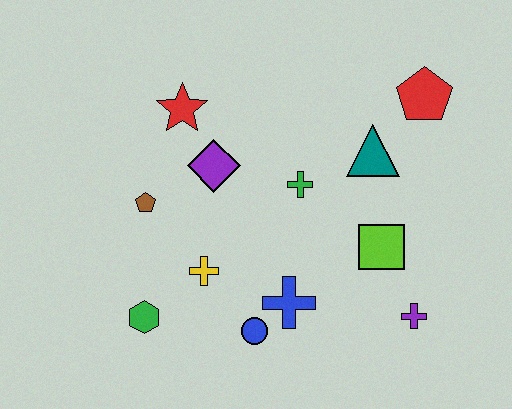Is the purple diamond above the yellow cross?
Yes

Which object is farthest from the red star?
The purple cross is farthest from the red star.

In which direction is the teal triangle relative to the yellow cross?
The teal triangle is to the right of the yellow cross.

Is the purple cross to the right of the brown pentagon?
Yes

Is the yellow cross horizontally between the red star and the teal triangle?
Yes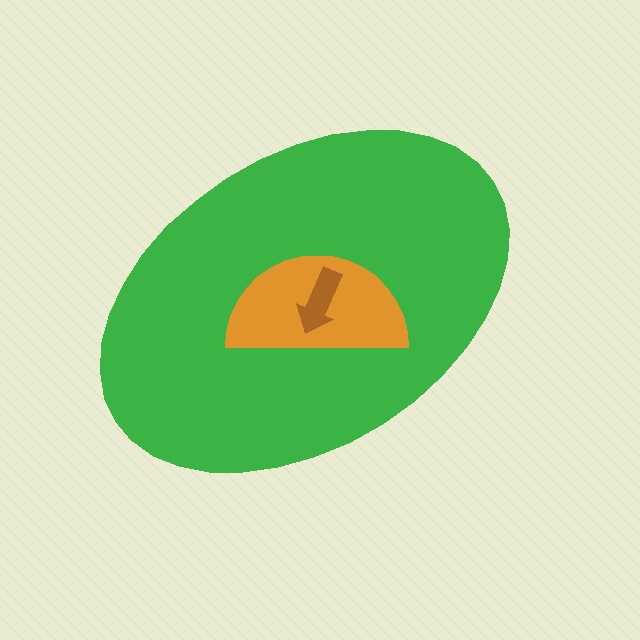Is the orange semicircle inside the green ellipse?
Yes.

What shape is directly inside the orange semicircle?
The brown arrow.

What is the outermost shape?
The green ellipse.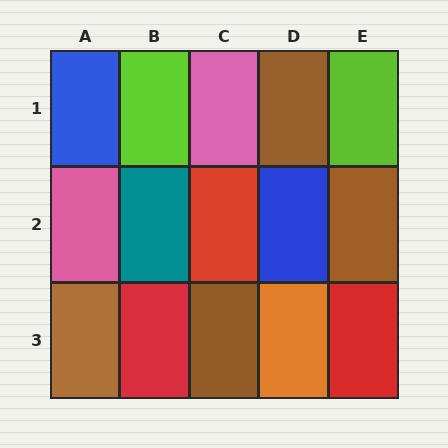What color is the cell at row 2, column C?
Red.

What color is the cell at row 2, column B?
Teal.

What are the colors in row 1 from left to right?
Blue, lime, pink, brown, lime.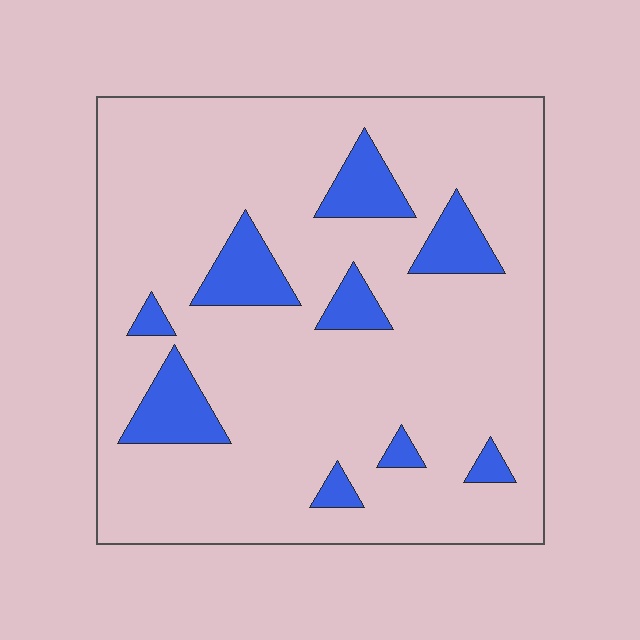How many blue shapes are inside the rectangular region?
9.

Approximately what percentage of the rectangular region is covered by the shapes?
Approximately 15%.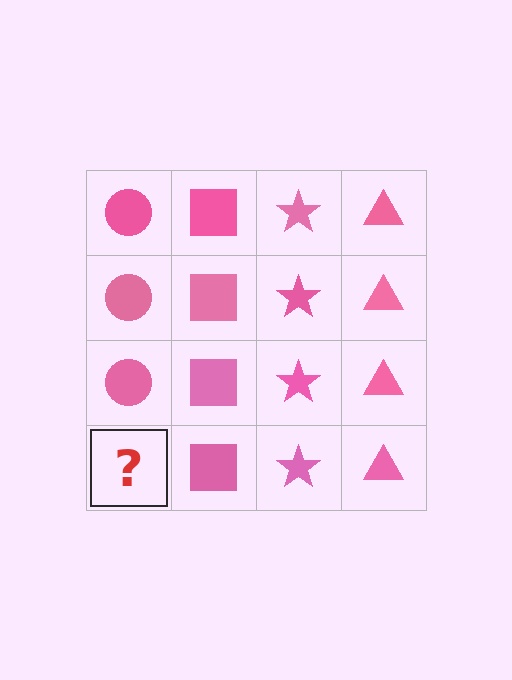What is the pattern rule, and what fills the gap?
The rule is that each column has a consistent shape. The gap should be filled with a pink circle.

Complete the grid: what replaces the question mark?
The question mark should be replaced with a pink circle.